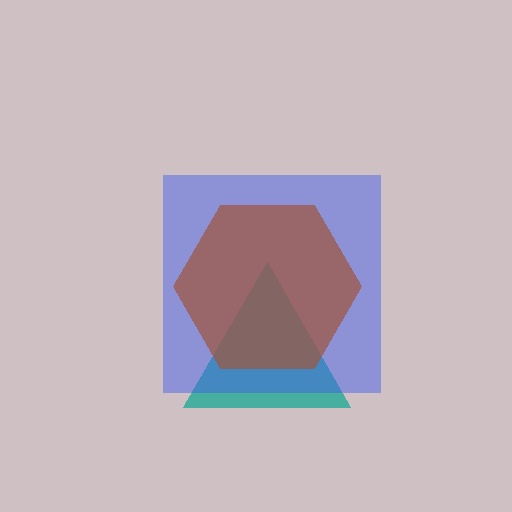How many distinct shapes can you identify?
There are 3 distinct shapes: a teal triangle, a blue square, a brown hexagon.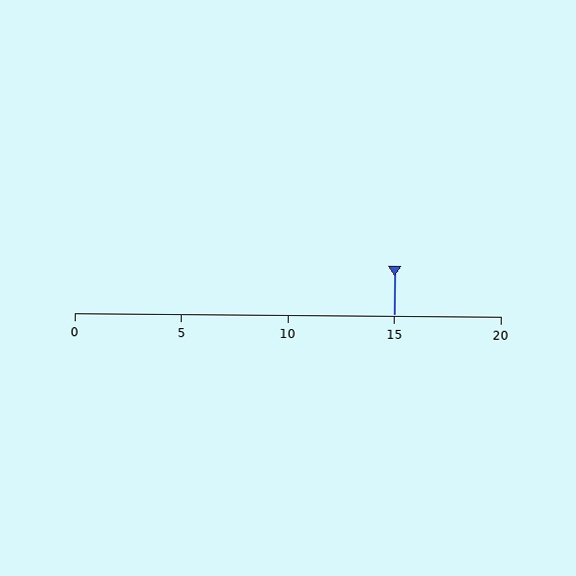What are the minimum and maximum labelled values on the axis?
The axis runs from 0 to 20.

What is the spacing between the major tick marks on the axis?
The major ticks are spaced 5 apart.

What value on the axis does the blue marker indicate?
The marker indicates approximately 15.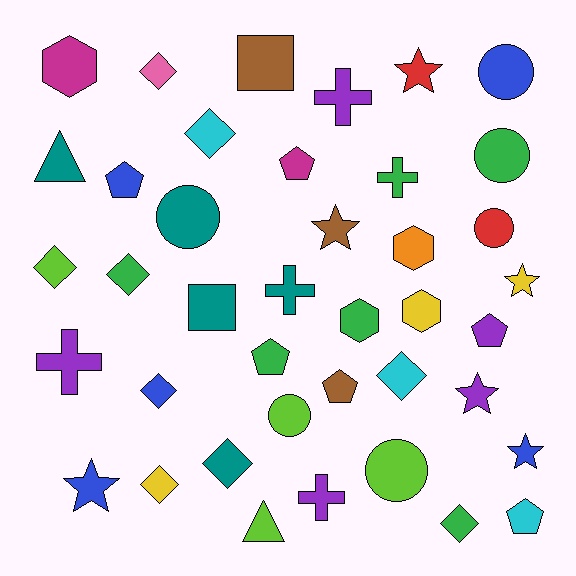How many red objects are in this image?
There are 2 red objects.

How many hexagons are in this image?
There are 4 hexagons.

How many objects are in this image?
There are 40 objects.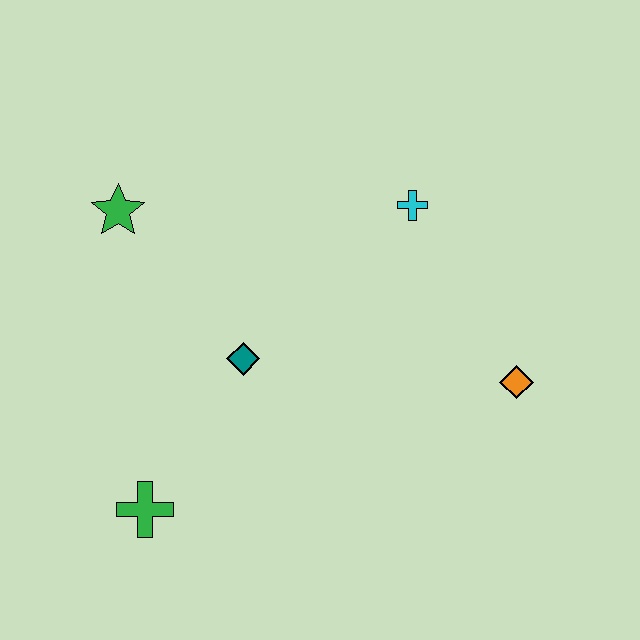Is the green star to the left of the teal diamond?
Yes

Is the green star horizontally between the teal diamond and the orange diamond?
No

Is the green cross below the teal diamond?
Yes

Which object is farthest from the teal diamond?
The orange diamond is farthest from the teal diamond.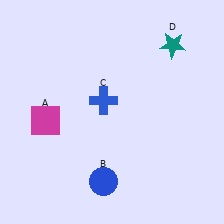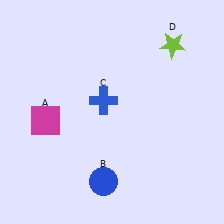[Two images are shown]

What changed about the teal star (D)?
In Image 1, D is teal. In Image 2, it changed to lime.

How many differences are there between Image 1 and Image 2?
There is 1 difference between the two images.